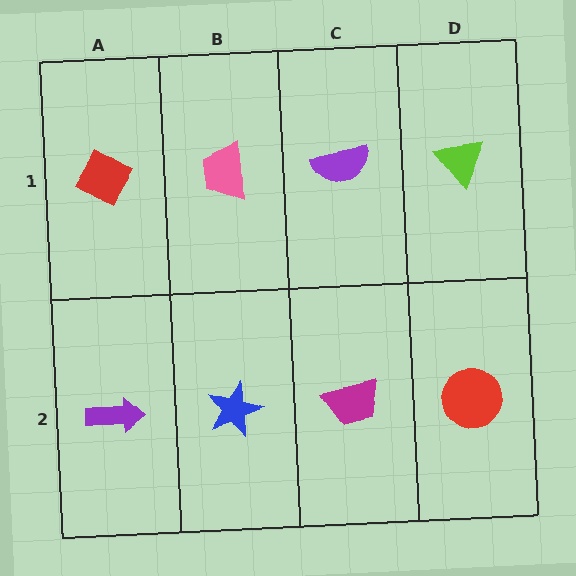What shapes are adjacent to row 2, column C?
A purple semicircle (row 1, column C), a blue star (row 2, column B), a red circle (row 2, column D).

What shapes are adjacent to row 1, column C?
A magenta trapezoid (row 2, column C), a pink trapezoid (row 1, column B), a lime triangle (row 1, column D).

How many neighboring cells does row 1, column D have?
2.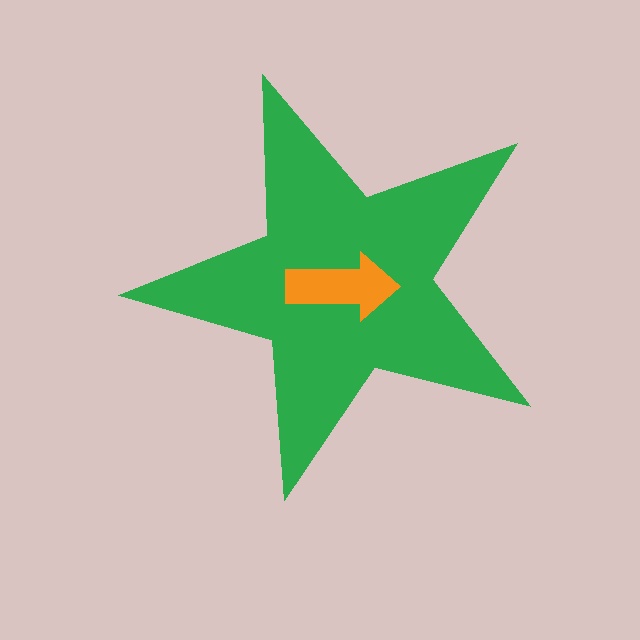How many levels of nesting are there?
2.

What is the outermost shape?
The green star.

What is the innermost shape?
The orange arrow.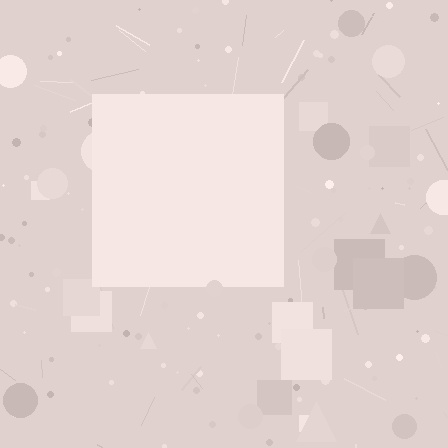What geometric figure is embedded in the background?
A square is embedded in the background.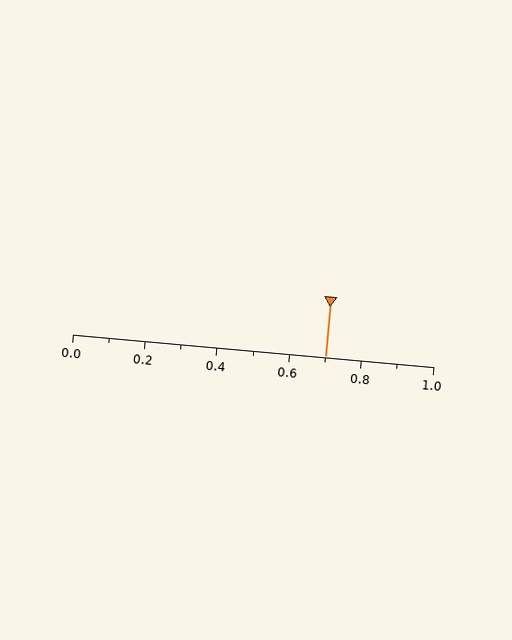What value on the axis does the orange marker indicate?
The marker indicates approximately 0.7.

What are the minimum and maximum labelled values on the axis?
The axis runs from 0.0 to 1.0.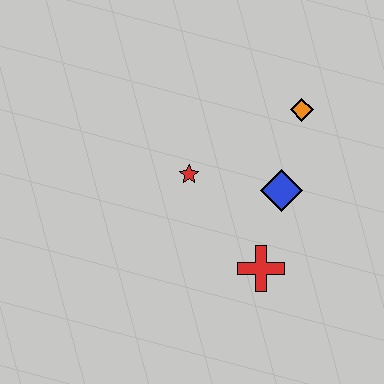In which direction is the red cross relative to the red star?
The red cross is below the red star.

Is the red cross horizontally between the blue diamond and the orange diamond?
No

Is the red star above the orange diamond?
No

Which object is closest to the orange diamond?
The blue diamond is closest to the orange diamond.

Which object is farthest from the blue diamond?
The red star is farthest from the blue diamond.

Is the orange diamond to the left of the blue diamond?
No